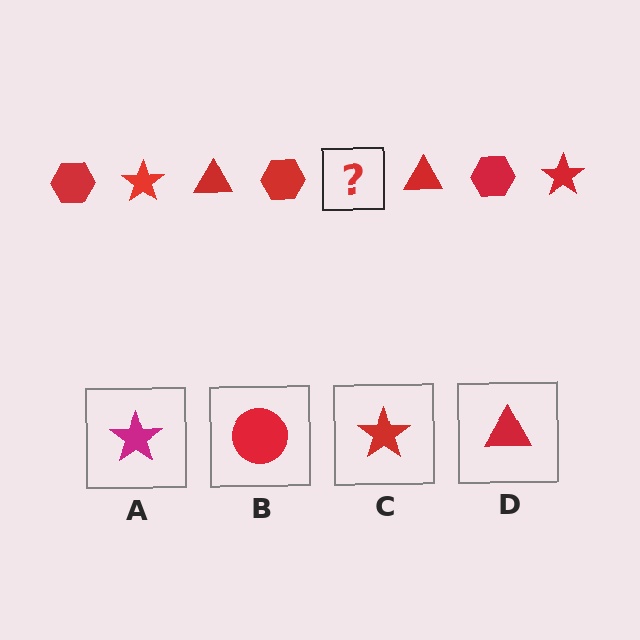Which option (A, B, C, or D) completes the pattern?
C.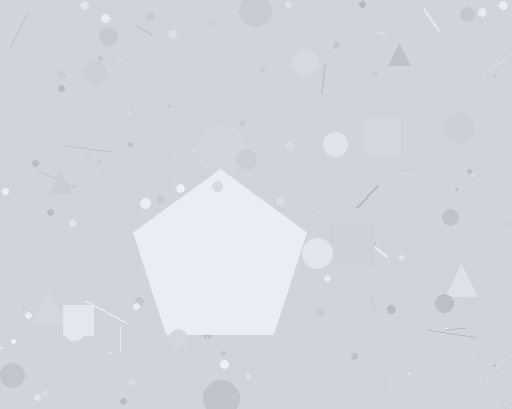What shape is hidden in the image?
A pentagon is hidden in the image.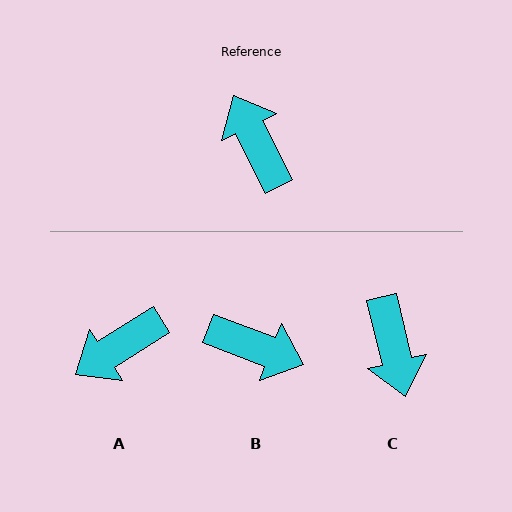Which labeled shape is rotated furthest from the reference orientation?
C, about 167 degrees away.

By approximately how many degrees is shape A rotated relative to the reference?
Approximately 96 degrees counter-clockwise.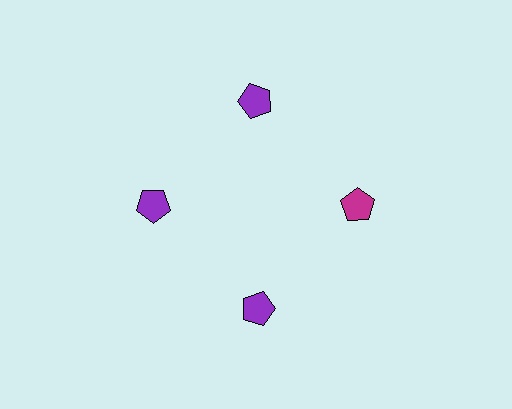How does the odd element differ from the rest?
It has a different color: magenta instead of purple.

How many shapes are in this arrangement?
There are 4 shapes arranged in a ring pattern.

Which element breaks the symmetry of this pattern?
The magenta pentagon at roughly the 3 o'clock position breaks the symmetry. All other shapes are purple pentagons.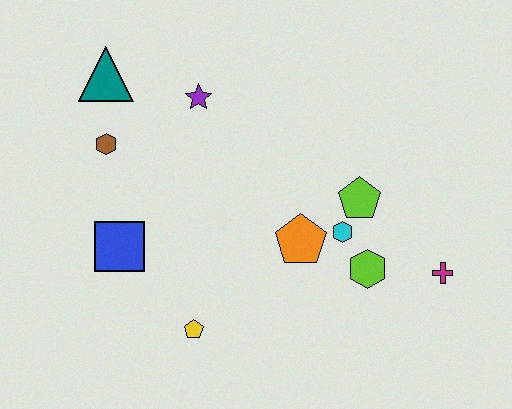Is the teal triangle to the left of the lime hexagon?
Yes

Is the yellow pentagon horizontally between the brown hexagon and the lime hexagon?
Yes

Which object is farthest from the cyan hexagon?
The teal triangle is farthest from the cyan hexagon.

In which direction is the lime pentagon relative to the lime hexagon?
The lime pentagon is above the lime hexagon.